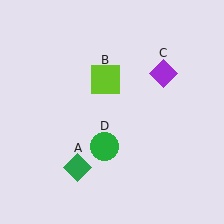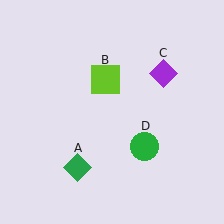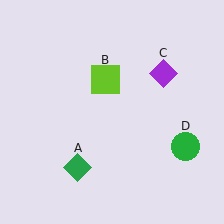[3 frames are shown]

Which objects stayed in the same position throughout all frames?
Green diamond (object A) and lime square (object B) and purple diamond (object C) remained stationary.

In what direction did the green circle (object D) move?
The green circle (object D) moved right.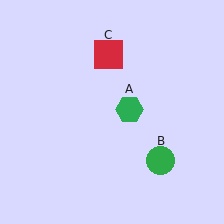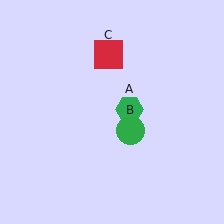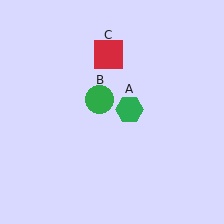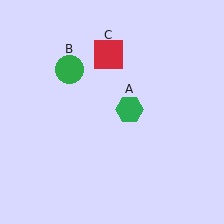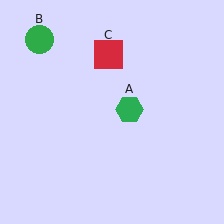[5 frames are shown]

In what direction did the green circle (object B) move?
The green circle (object B) moved up and to the left.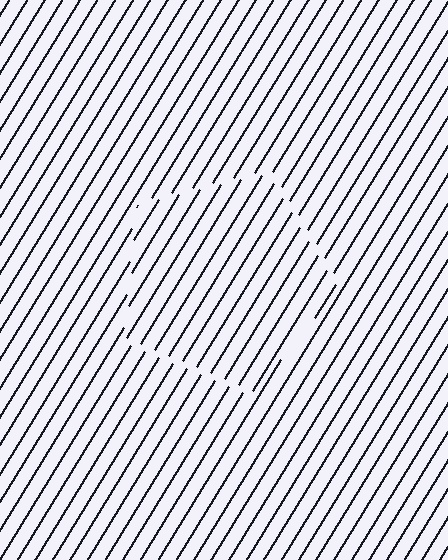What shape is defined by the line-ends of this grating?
An illusory pentagon. The interior of the shape contains the same grating, shifted by half a period — the contour is defined by the phase discontinuity where line-ends from the inner and outer gratings abut.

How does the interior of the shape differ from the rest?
The interior of the shape contains the same grating, shifted by half a period — the contour is defined by the phase discontinuity where line-ends from the inner and outer gratings abut.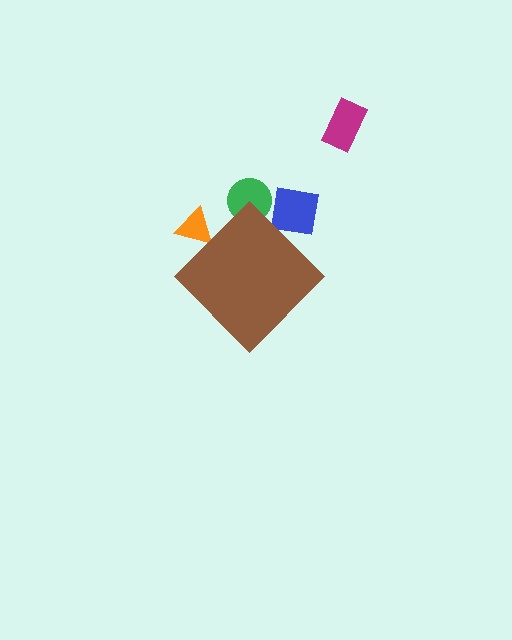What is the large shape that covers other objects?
A brown diamond.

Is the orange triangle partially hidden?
Yes, the orange triangle is partially hidden behind the brown diamond.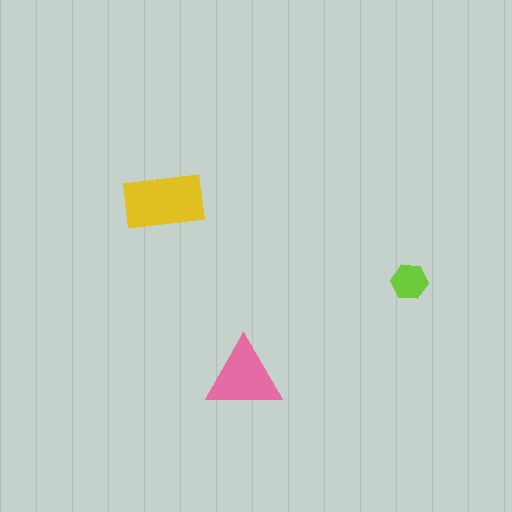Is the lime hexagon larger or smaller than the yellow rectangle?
Smaller.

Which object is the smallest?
The lime hexagon.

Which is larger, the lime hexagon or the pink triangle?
The pink triangle.